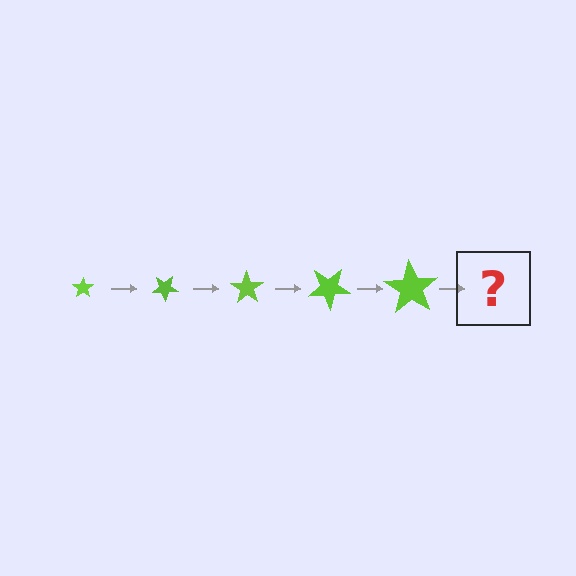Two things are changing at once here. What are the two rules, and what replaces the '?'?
The two rules are that the star grows larger each step and it rotates 35 degrees each step. The '?' should be a star, larger than the previous one and rotated 175 degrees from the start.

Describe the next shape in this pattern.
It should be a star, larger than the previous one and rotated 175 degrees from the start.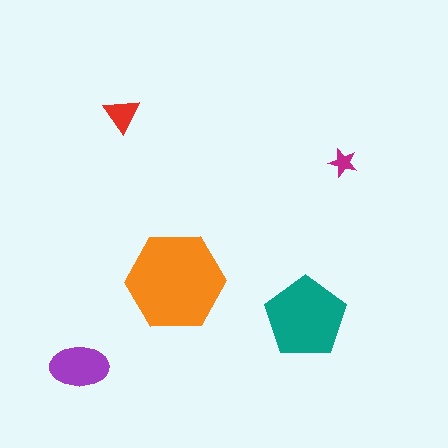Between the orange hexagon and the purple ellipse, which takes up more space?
The orange hexagon.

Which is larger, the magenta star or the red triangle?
The red triangle.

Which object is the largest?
The orange hexagon.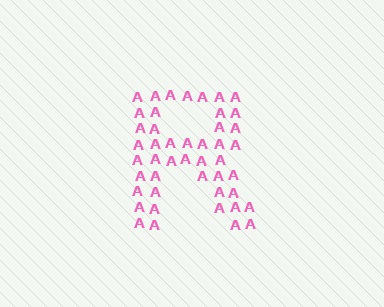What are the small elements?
The small elements are letter A's.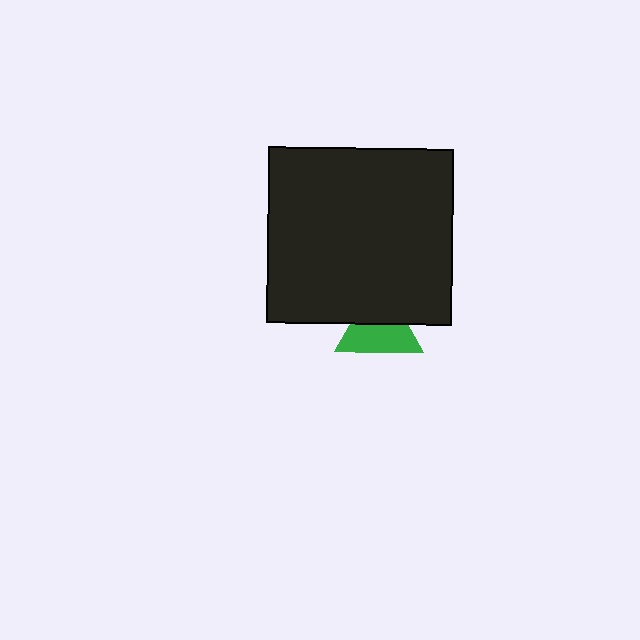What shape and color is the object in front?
The object in front is a black rectangle.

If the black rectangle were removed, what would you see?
You would see the complete green triangle.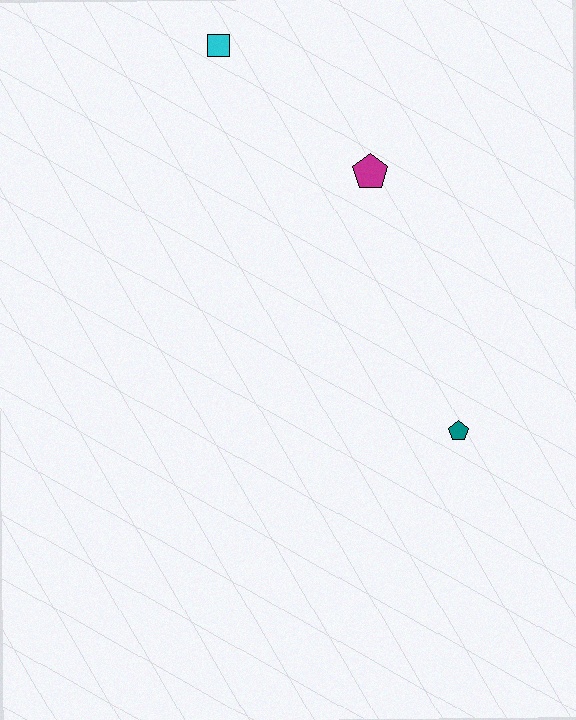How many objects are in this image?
There are 3 objects.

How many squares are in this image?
There is 1 square.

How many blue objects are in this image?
There are no blue objects.